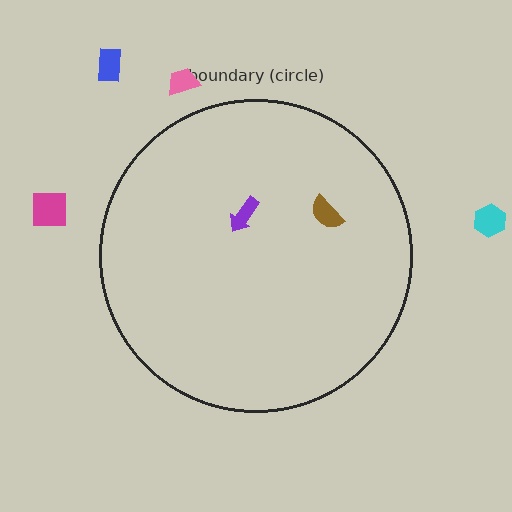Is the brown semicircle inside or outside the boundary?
Inside.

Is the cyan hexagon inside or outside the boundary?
Outside.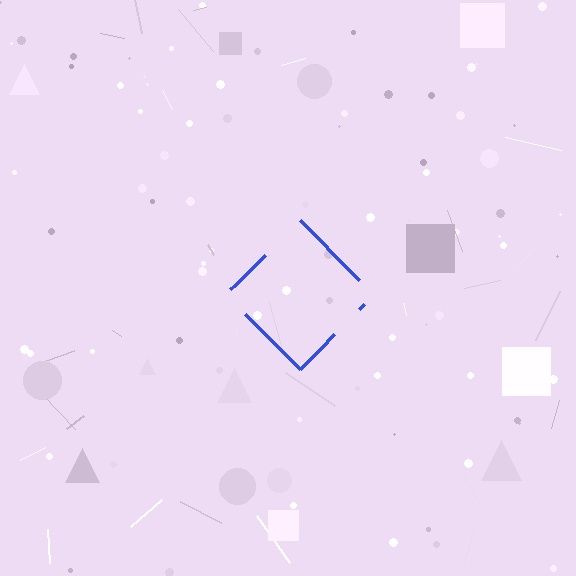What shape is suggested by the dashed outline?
The dashed outline suggests a diamond.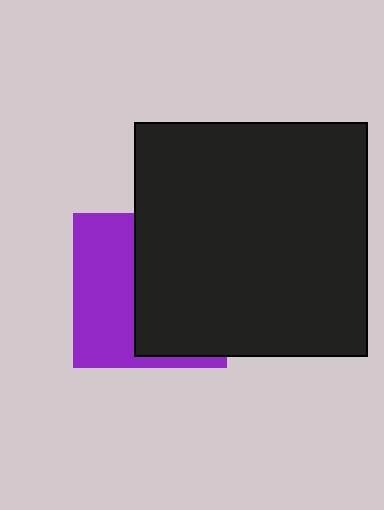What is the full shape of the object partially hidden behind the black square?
The partially hidden object is a purple square.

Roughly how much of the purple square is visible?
A small part of it is visible (roughly 43%).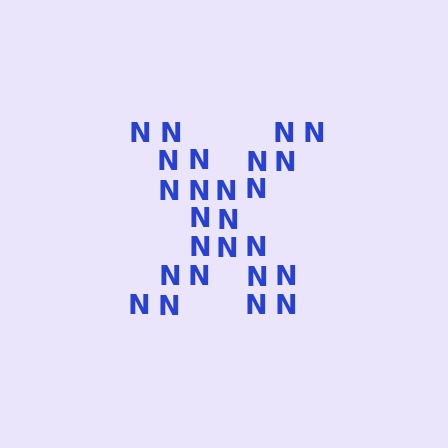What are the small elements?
The small elements are letter N's.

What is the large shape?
The large shape is the letter X.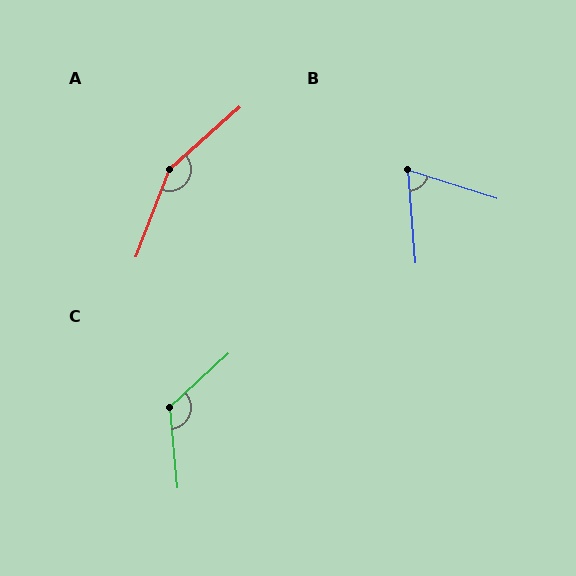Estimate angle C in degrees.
Approximately 127 degrees.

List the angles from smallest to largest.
B (67°), C (127°), A (153°).